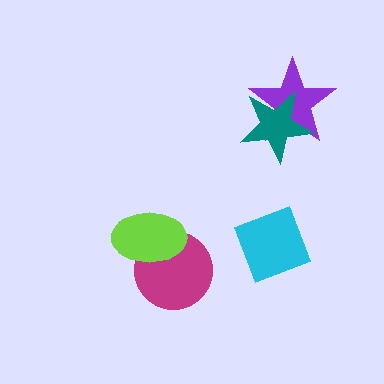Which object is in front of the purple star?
The teal star is in front of the purple star.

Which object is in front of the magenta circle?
The lime ellipse is in front of the magenta circle.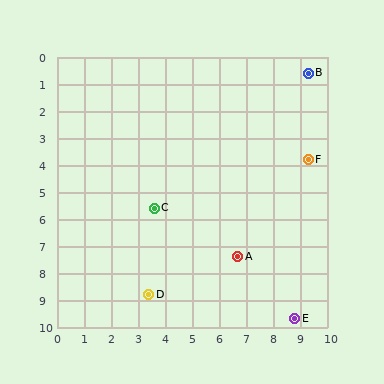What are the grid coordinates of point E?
Point E is at approximately (8.8, 9.7).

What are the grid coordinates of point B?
Point B is at approximately (9.3, 0.6).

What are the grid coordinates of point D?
Point D is at approximately (3.4, 8.8).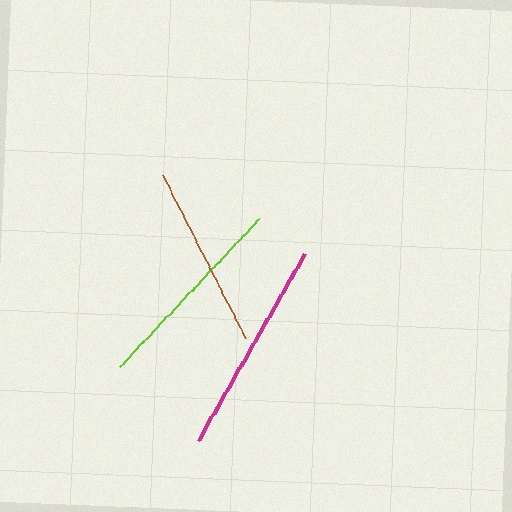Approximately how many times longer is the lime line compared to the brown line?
The lime line is approximately 1.1 times the length of the brown line.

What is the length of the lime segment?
The lime segment is approximately 203 pixels long.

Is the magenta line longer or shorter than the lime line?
The magenta line is longer than the lime line.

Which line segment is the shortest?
The brown line is the shortest at approximately 183 pixels.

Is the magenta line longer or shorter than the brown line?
The magenta line is longer than the brown line.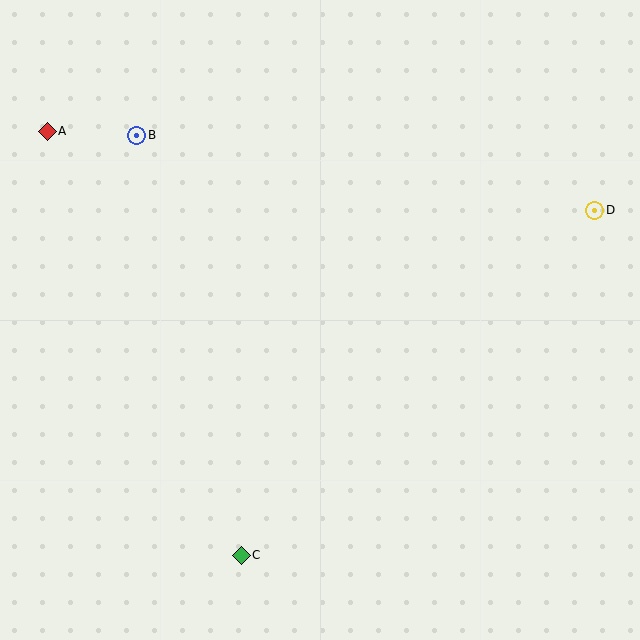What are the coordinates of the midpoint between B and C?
The midpoint between B and C is at (189, 345).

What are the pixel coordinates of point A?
Point A is at (47, 131).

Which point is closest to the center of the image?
Point C at (241, 555) is closest to the center.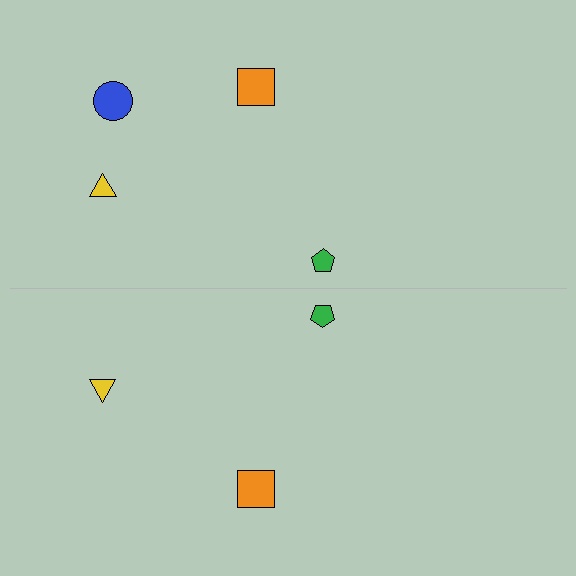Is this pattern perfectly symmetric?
No, the pattern is not perfectly symmetric. A blue circle is missing from the bottom side.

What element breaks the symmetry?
A blue circle is missing from the bottom side.